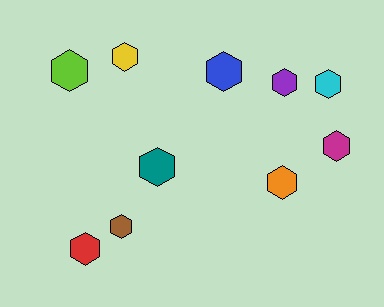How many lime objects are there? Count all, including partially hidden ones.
There is 1 lime object.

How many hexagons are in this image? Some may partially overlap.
There are 10 hexagons.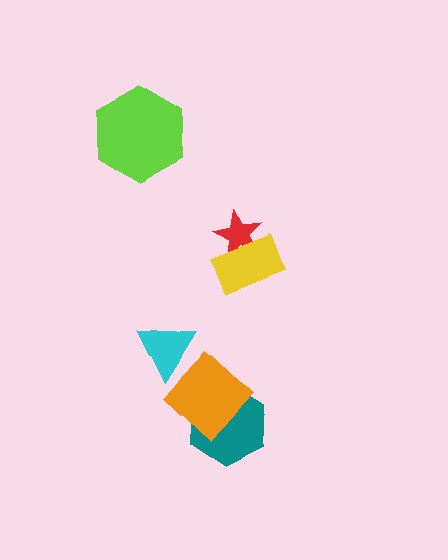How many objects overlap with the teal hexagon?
1 object overlaps with the teal hexagon.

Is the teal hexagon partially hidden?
Yes, it is partially covered by another shape.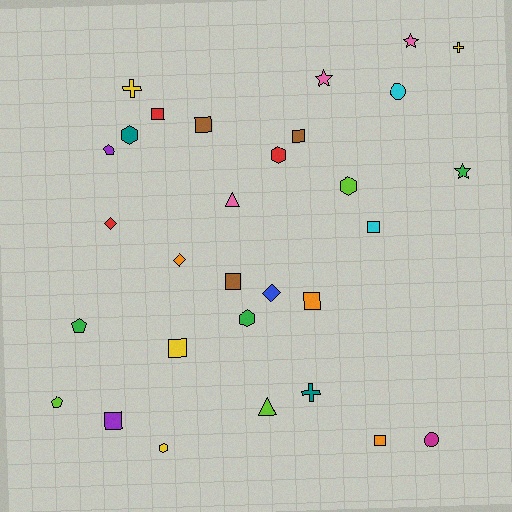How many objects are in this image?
There are 30 objects.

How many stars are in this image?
There are 3 stars.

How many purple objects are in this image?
There are 2 purple objects.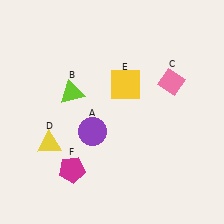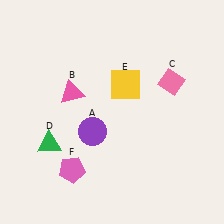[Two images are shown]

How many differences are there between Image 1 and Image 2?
There are 3 differences between the two images.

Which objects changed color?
B changed from lime to pink. D changed from yellow to green. F changed from magenta to pink.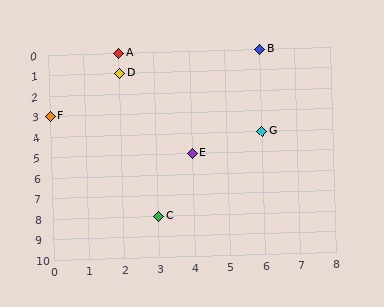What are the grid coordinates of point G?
Point G is at grid coordinates (6, 4).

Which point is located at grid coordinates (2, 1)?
Point D is at (2, 1).